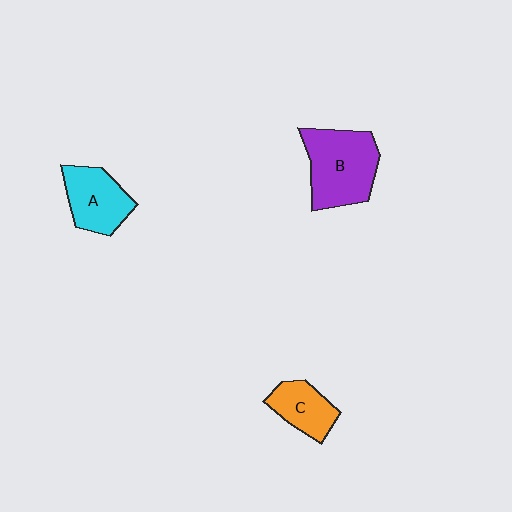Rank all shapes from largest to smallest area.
From largest to smallest: B (purple), A (cyan), C (orange).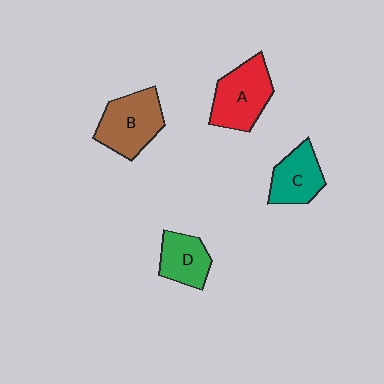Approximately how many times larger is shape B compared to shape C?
Approximately 1.3 times.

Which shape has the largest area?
Shape B (brown).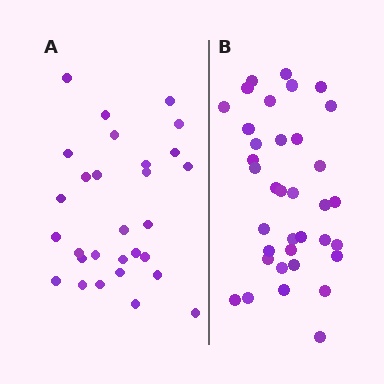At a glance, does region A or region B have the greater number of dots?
Region B (the right region) has more dots.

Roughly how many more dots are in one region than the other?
Region B has roughly 8 or so more dots than region A.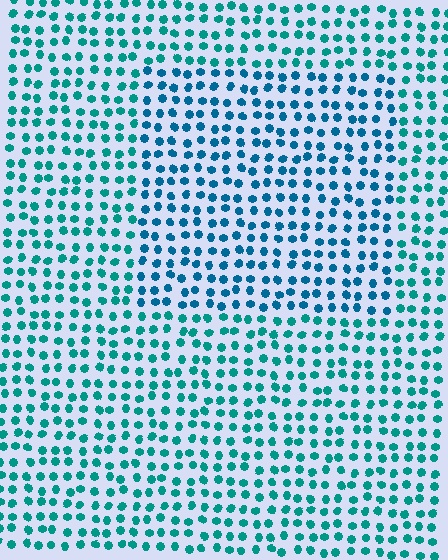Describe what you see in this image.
The image is filled with small teal elements in a uniform arrangement. A rectangle-shaped region is visible where the elements are tinted to a slightly different hue, forming a subtle color boundary.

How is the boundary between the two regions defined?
The boundary is defined purely by a slight shift in hue (about 25 degrees). Spacing, size, and orientation are identical on both sides.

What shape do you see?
I see a rectangle.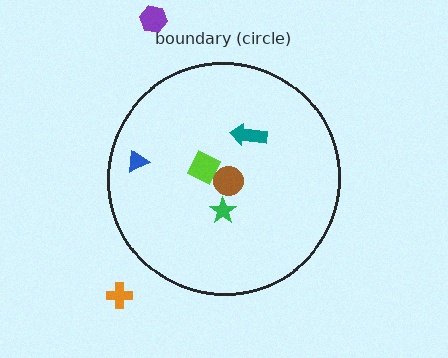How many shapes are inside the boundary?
5 inside, 2 outside.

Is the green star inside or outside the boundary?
Inside.